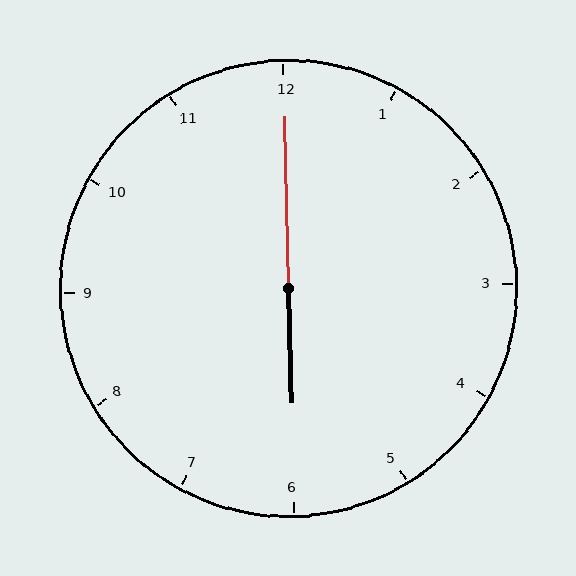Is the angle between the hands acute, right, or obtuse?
It is obtuse.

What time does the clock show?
6:00.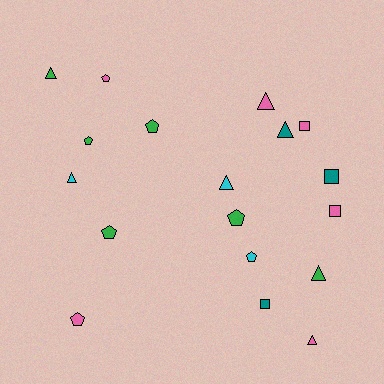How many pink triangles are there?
There are 2 pink triangles.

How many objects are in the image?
There are 18 objects.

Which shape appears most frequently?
Pentagon, with 7 objects.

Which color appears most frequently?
Green, with 6 objects.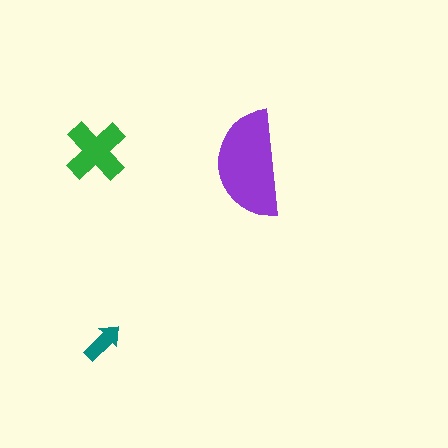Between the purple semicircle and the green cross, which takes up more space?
The purple semicircle.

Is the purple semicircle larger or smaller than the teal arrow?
Larger.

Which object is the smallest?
The teal arrow.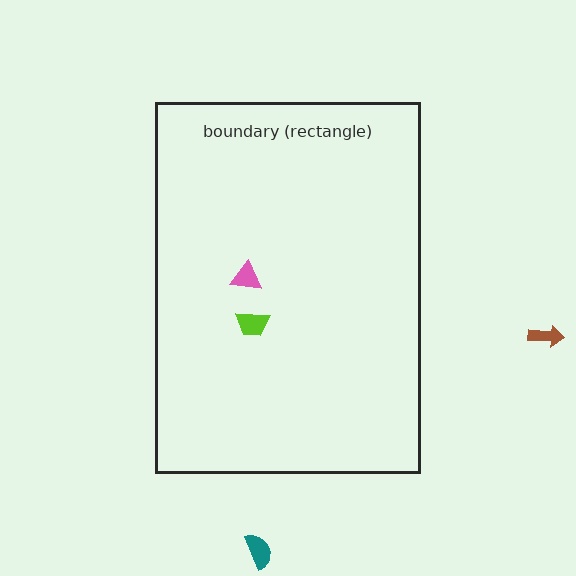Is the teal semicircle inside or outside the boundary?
Outside.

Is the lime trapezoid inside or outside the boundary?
Inside.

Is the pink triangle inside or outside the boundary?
Inside.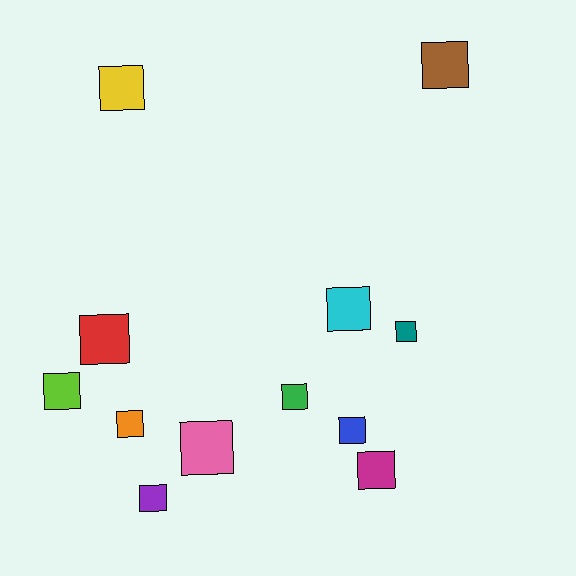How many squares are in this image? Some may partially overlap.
There are 12 squares.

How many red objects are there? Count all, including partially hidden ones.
There is 1 red object.